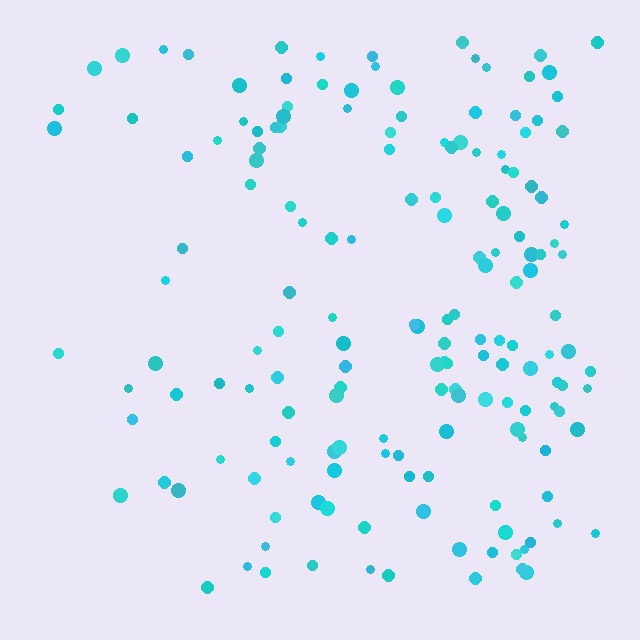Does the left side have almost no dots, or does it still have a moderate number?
Still a moderate number, just noticeably fewer than the right.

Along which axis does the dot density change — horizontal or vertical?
Horizontal.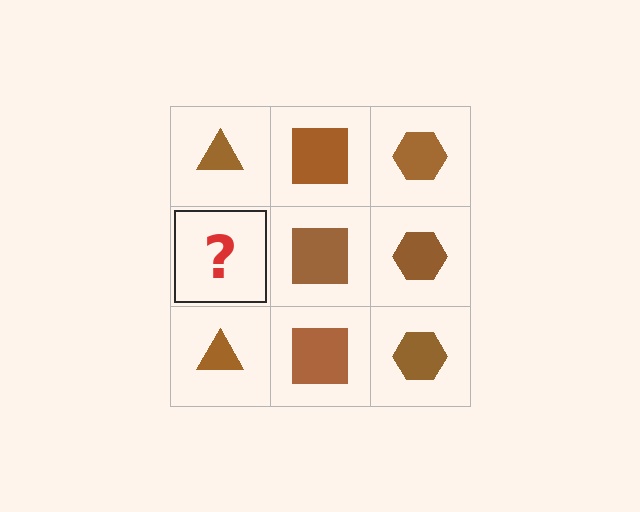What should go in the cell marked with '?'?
The missing cell should contain a brown triangle.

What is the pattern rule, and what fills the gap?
The rule is that each column has a consistent shape. The gap should be filled with a brown triangle.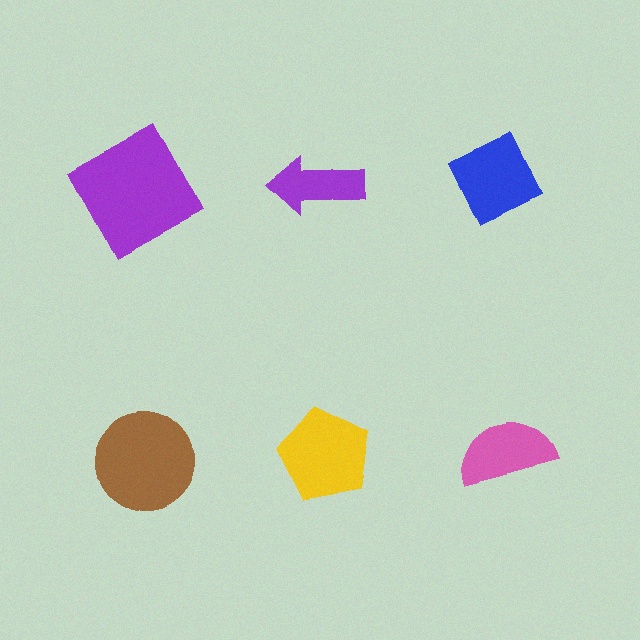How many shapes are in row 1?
3 shapes.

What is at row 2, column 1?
A brown circle.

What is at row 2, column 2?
A yellow pentagon.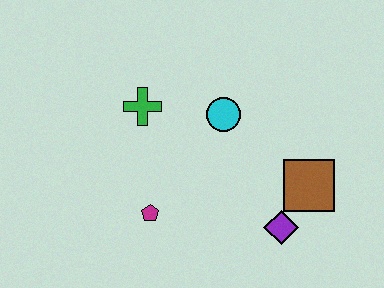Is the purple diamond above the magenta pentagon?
No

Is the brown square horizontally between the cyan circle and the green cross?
No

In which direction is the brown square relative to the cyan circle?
The brown square is to the right of the cyan circle.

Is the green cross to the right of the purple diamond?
No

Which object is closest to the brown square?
The purple diamond is closest to the brown square.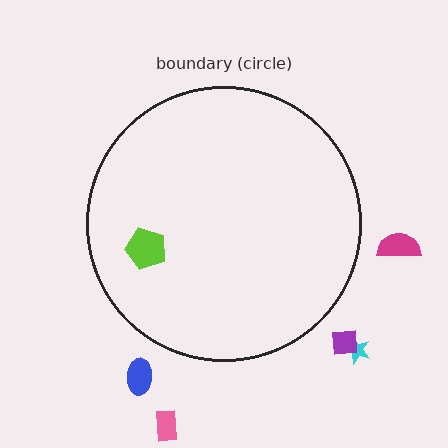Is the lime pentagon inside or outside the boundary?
Inside.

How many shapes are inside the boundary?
1 inside, 5 outside.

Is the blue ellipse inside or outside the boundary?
Outside.